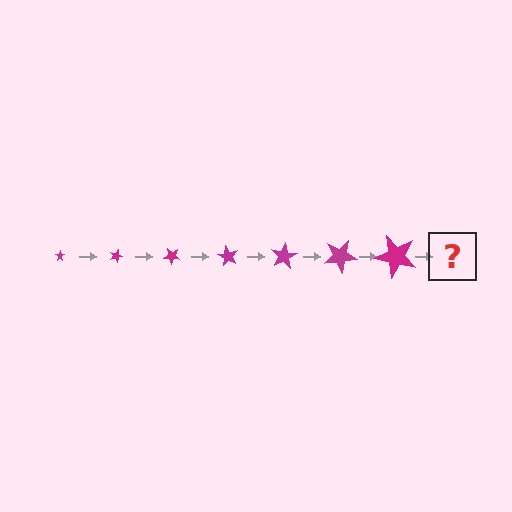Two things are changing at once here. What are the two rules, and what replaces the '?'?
The two rules are that the star grows larger each step and it rotates 20 degrees each step. The '?' should be a star, larger than the previous one and rotated 140 degrees from the start.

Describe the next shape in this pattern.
It should be a star, larger than the previous one and rotated 140 degrees from the start.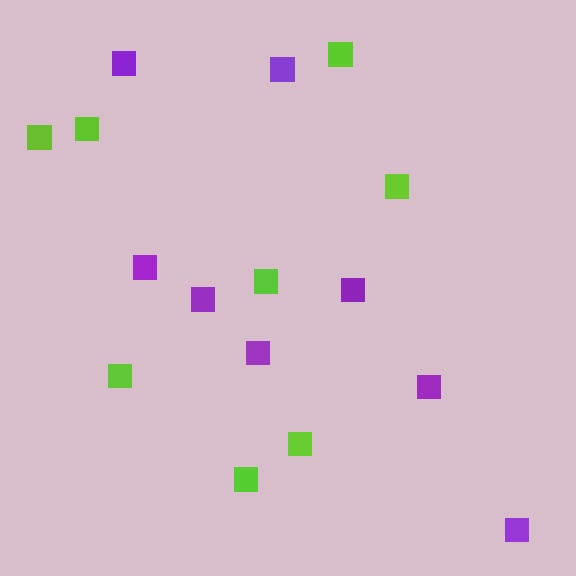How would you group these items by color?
There are 2 groups: one group of lime squares (8) and one group of purple squares (8).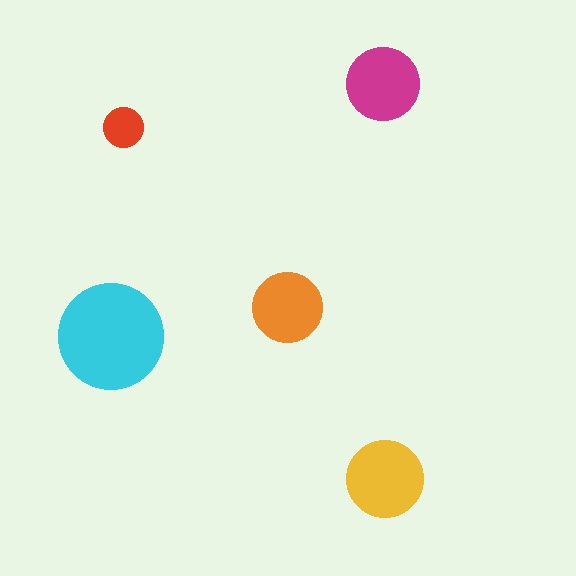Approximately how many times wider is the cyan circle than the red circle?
About 2.5 times wider.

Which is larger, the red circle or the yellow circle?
The yellow one.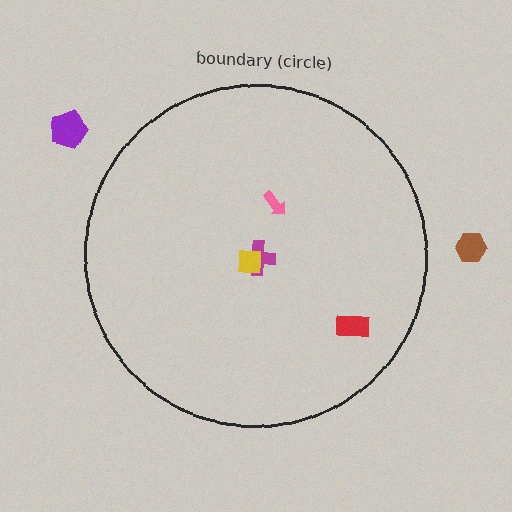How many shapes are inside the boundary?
4 inside, 2 outside.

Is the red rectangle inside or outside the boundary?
Inside.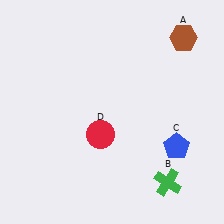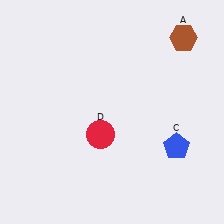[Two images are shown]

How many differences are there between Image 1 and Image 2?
There is 1 difference between the two images.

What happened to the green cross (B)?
The green cross (B) was removed in Image 2. It was in the bottom-right area of Image 1.